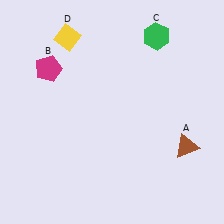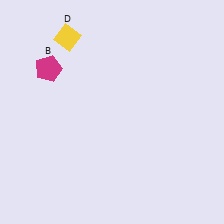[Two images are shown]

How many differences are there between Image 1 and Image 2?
There are 2 differences between the two images.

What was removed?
The green hexagon (C), the brown triangle (A) were removed in Image 2.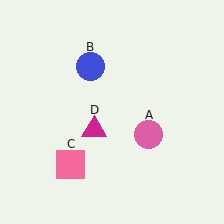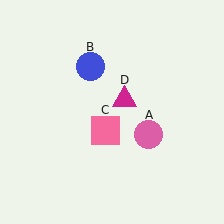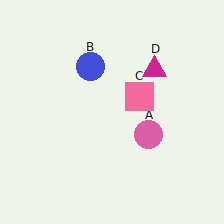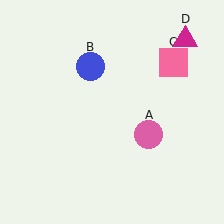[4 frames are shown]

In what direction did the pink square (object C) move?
The pink square (object C) moved up and to the right.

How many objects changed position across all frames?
2 objects changed position: pink square (object C), magenta triangle (object D).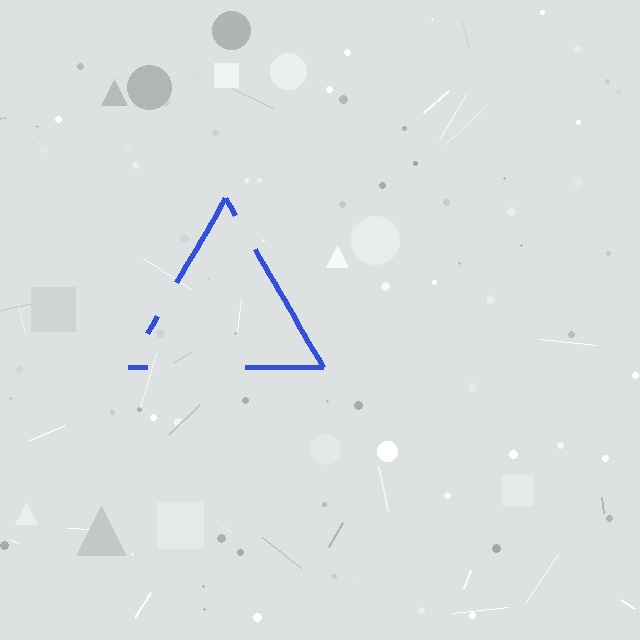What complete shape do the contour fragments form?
The contour fragments form a triangle.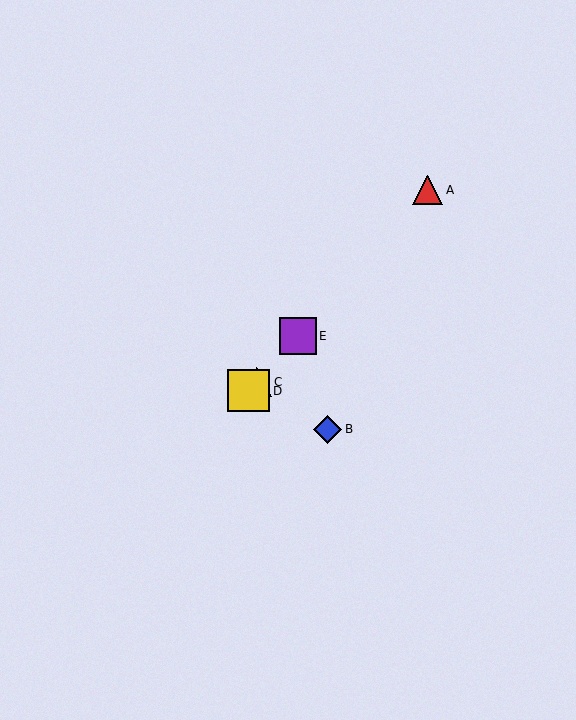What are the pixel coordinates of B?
Object B is at (328, 429).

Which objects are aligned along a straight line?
Objects A, C, D, E are aligned along a straight line.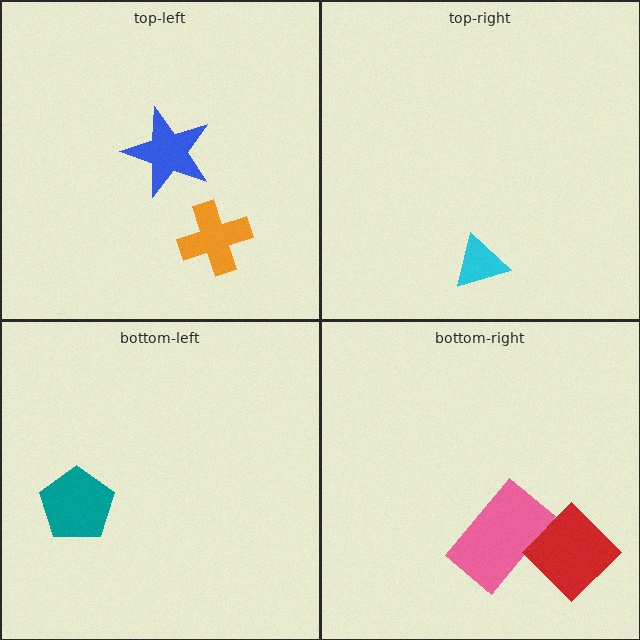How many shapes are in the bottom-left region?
1.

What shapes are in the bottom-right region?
The pink rectangle, the red diamond.